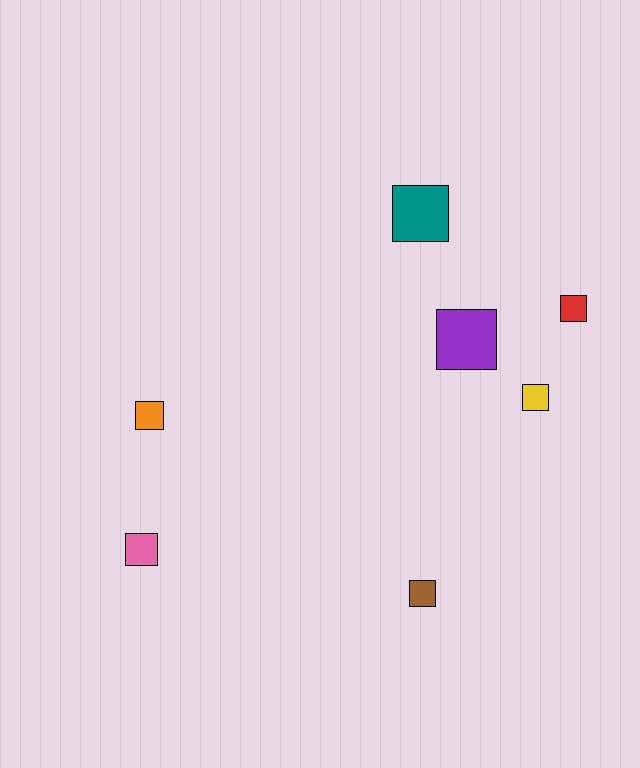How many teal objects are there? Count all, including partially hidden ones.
There is 1 teal object.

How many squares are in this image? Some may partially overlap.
There are 7 squares.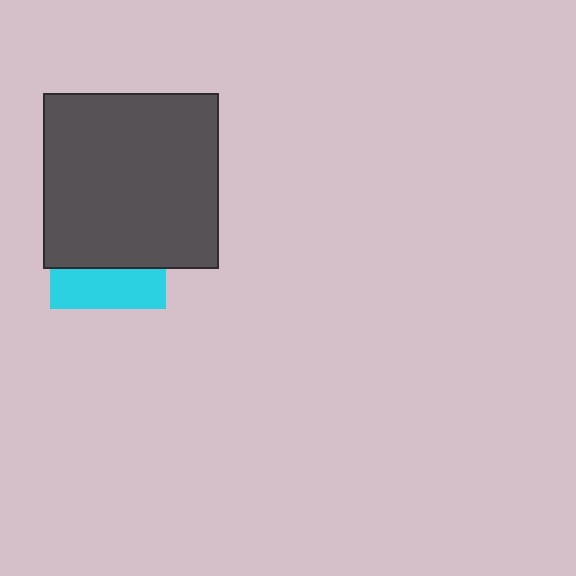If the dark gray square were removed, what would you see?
You would see the complete cyan square.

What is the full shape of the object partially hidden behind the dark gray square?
The partially hidden object is a cyan square.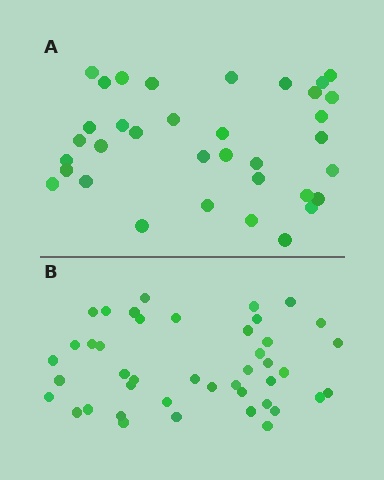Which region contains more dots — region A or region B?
Region B (the bottom region) has more dots.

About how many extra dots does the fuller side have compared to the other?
Region B has roughly 8 or so more dots than region A.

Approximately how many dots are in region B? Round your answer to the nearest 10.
About 40 dots. (The exact count is 43, which rounds to 40.)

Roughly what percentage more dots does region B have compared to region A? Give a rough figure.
About 25% more.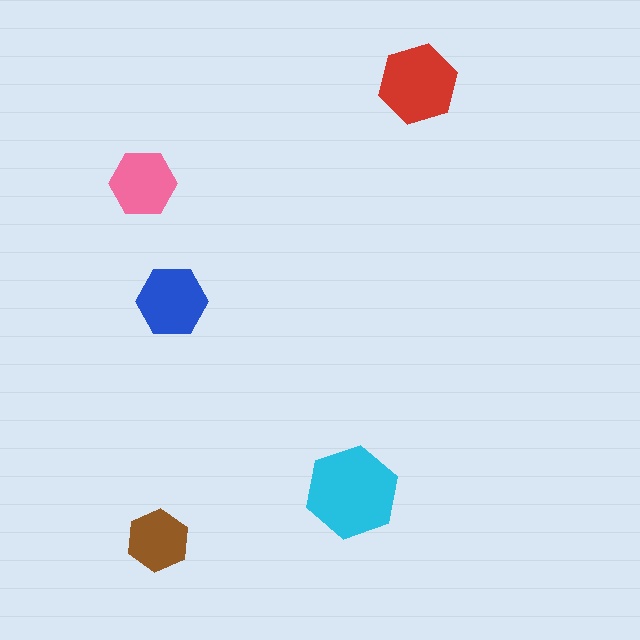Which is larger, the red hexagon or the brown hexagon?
The red one.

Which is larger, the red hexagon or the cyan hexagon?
The cyan one.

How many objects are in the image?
There are 5 objects in the image.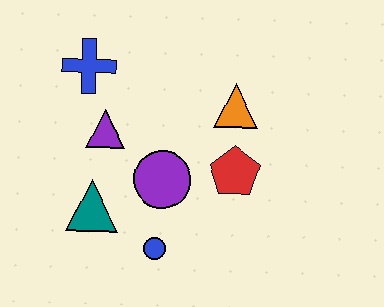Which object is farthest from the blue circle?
The blue cross is farthest from the blue circle.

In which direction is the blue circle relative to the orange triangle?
The blue circle is below the orange triangle.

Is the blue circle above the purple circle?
No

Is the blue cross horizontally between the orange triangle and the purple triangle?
No